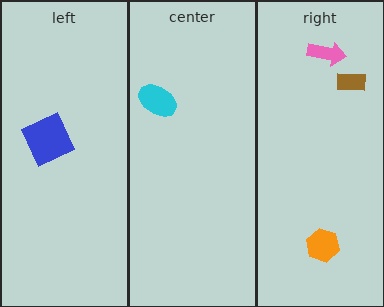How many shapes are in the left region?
1.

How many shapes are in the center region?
1.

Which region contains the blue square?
The left region.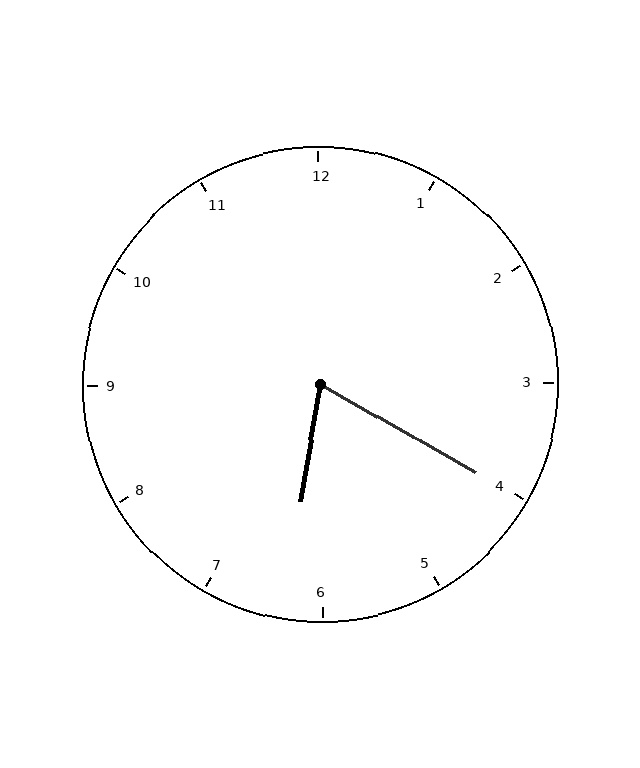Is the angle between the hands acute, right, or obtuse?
It is acute.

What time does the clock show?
6:20.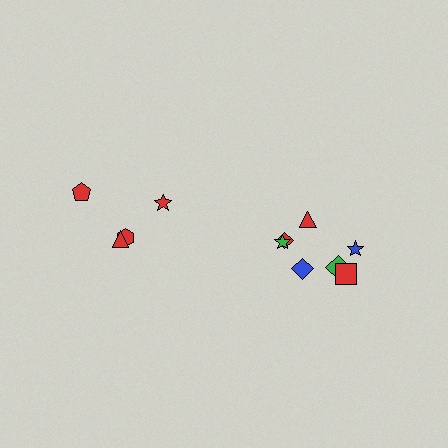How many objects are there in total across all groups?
There are 11 objects.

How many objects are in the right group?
There are 7 objects.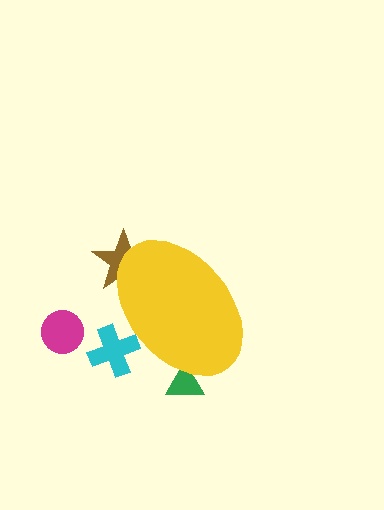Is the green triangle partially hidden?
Yes, the green triangle is partially hidden behind the yellow ellipse.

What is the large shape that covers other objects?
A yellow ellipse.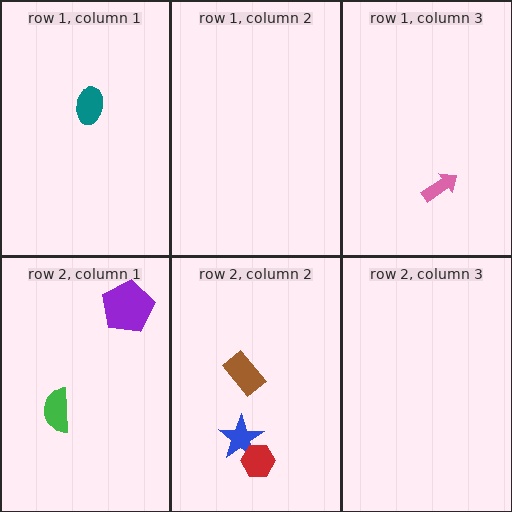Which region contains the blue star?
The row 2, column 2 region.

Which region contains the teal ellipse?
The row 1, column 1 region.